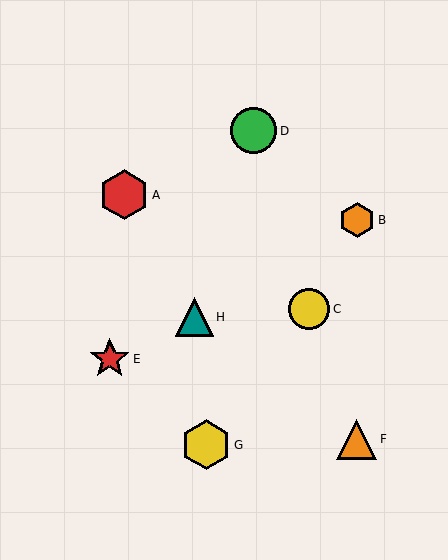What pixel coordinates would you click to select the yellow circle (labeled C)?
Click at (309, 309) to select the yellow circle C.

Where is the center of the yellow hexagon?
The center of the yellow hexagon is at (206, 445).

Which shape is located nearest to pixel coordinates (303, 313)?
The yellow circle (labeled C) at (309, 309) is nearest to that location.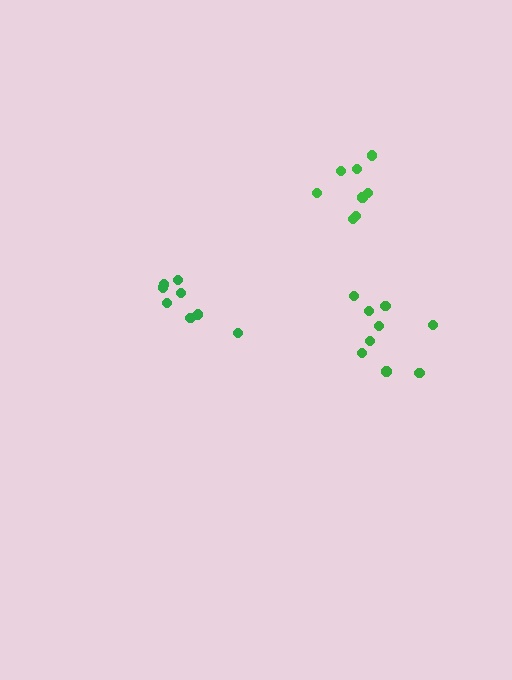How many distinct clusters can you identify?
There are 3 distinct clusters.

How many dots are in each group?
Group 1: 9 dots, Group 2: 8 dots, Group 3: 8 dots (25 total).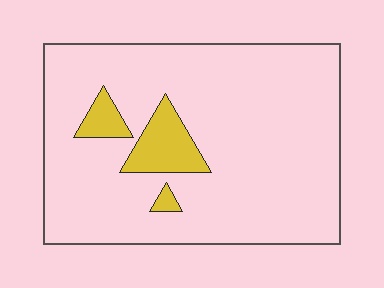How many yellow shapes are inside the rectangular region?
3.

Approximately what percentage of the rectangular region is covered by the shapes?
Approximately 10%.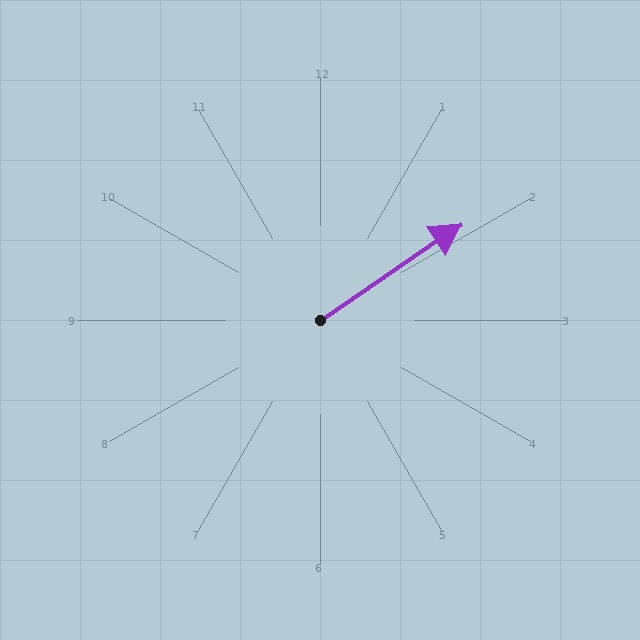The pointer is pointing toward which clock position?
Roughly 2 o'clock.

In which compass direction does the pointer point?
Northeast.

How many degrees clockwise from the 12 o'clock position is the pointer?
Approximately 56 degrees.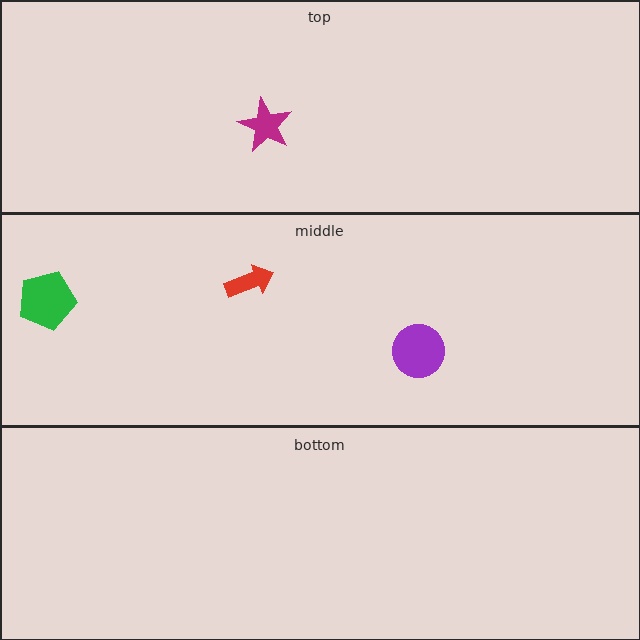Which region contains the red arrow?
The middle region.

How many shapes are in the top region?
1.